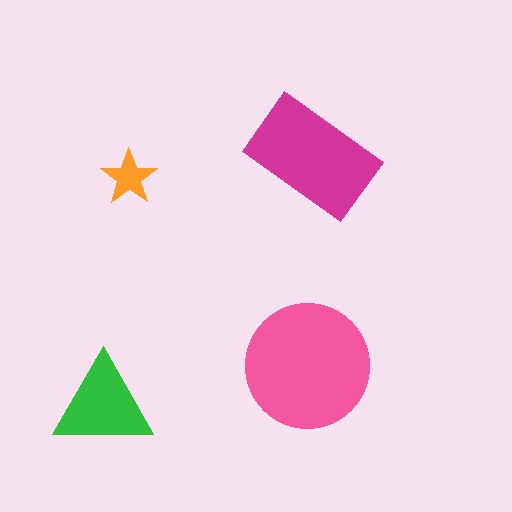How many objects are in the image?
There are 4 objects in the image.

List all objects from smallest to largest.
The orange star, the green triangle, the magenta rectangle, the pink circle.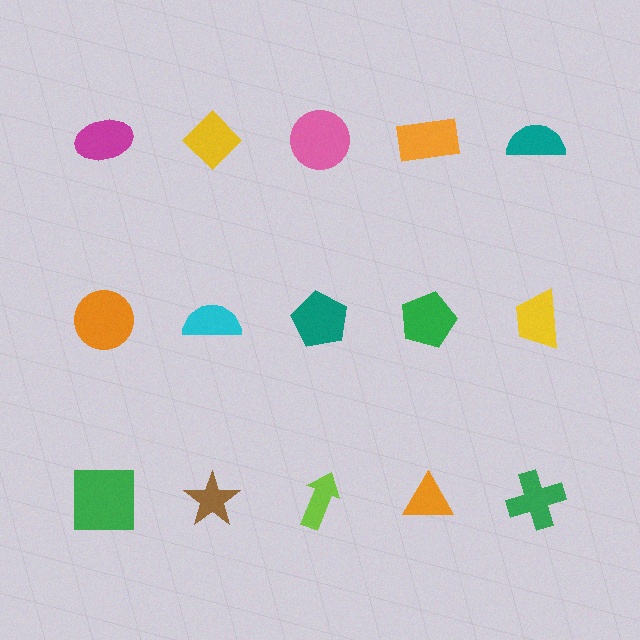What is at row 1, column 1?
A magenta ellipse.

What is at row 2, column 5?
A yellow trapezoid.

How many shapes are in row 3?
5 shapes.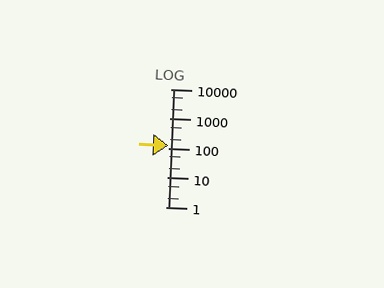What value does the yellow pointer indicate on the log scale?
The pointer indicates approximately 120.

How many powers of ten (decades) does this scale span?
The scale spans 4 decades, from 1 to 10000.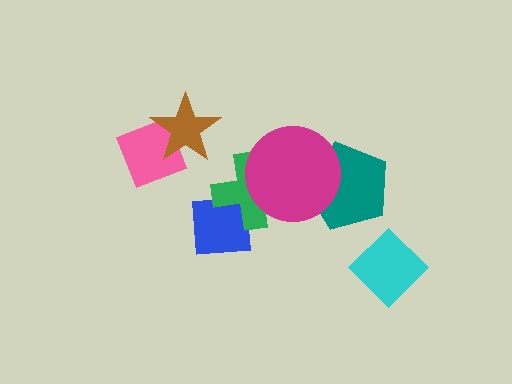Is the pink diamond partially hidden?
Yes, it is partially covered by another shape.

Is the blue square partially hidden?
Yes, it is partially covered by another shape.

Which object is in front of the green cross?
The magenta circle is in front of the green cross.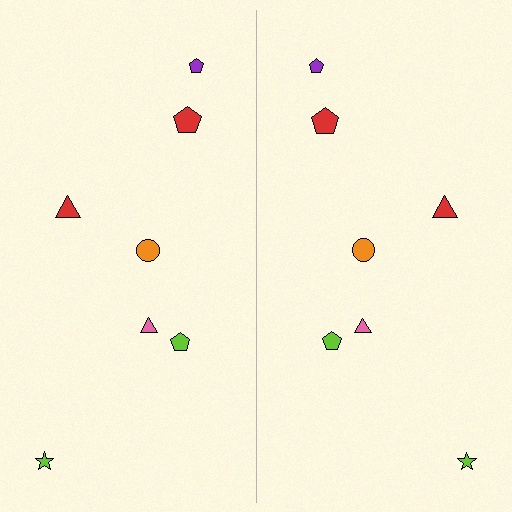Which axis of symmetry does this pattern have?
The pattern has a vertical axis of symmetry running through the center of the image.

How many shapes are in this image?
There are 14 shapes in this image.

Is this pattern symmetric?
Yes, this pattern has bilateral (reflection) symmetry.